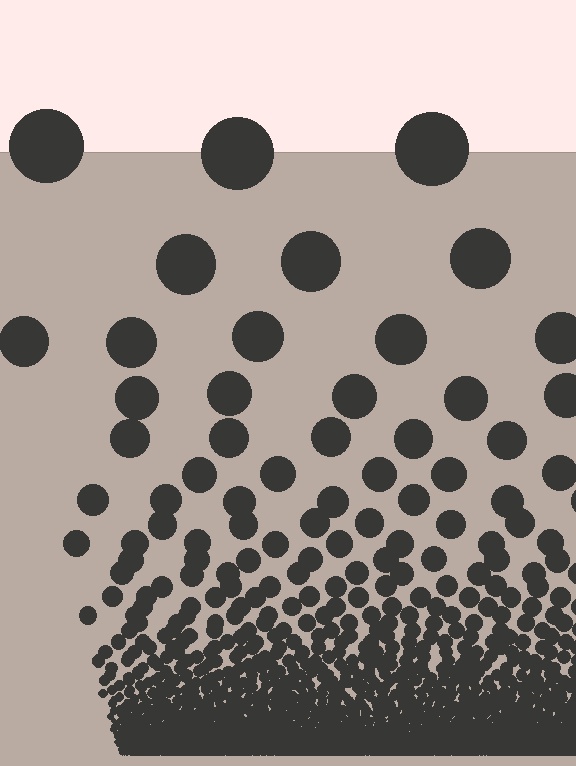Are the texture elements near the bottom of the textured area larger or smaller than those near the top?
Smaller. The gradient is inverted — elements near the bottom are smaller and denser.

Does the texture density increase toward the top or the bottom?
Density increases toward the bottom.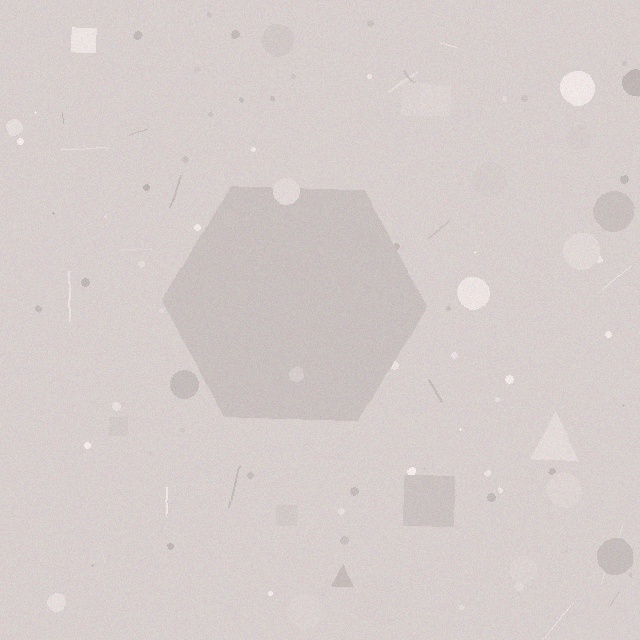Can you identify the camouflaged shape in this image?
The camouflaged shape is a hexagon.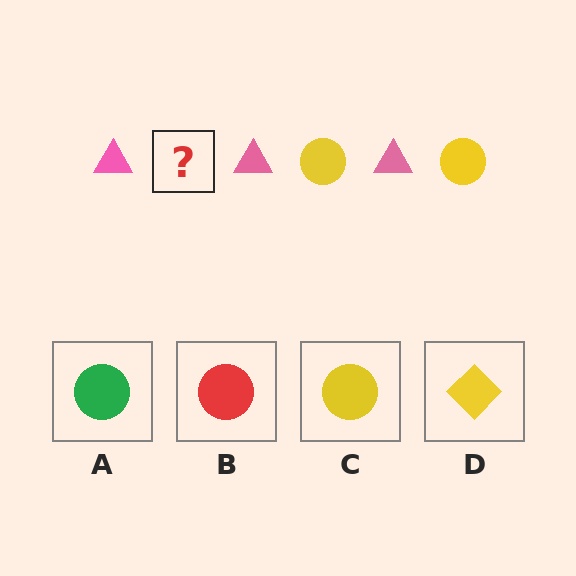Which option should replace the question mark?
Option C.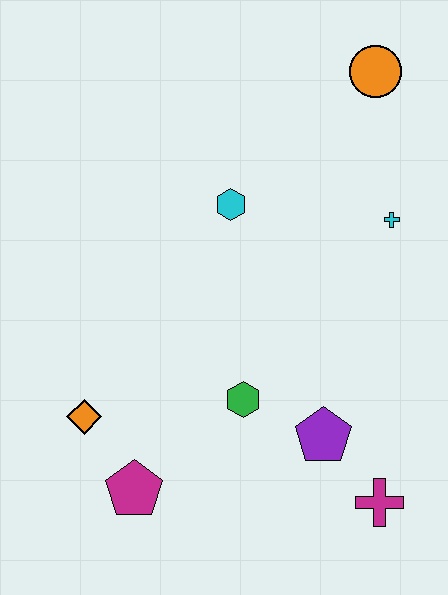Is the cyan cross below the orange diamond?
No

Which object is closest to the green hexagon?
The purple pentagon is closest to the green hexagon.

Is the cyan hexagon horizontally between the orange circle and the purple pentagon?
No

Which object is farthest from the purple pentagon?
The orange circle is farthest from the purple pentagon.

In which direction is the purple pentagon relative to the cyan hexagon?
The purple pentagon is below the cyan hexagon.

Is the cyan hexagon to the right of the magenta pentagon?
Yes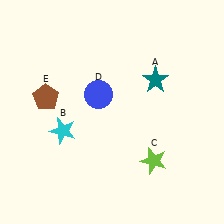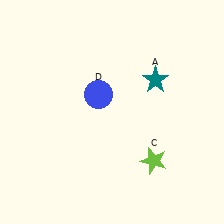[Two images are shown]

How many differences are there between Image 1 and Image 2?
There are 2 differences between the two images.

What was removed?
The brown pentagon (E), the cyan star (B) were removed in Image 2.